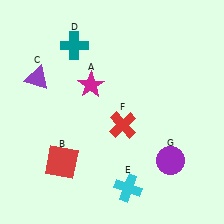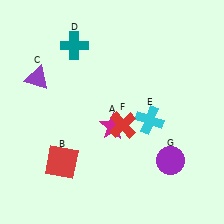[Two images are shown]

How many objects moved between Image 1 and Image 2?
2 objects moved between the two images.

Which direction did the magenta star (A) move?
The magenta star (A) moved down.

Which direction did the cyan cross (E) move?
The cyan cross (E) moved up.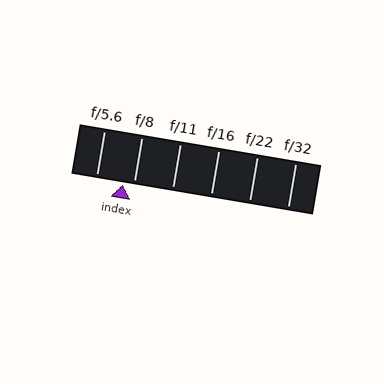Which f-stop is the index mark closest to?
The index mark is closest to f/8.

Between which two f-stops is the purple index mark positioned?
The index mark is between f/5.6 and f/8.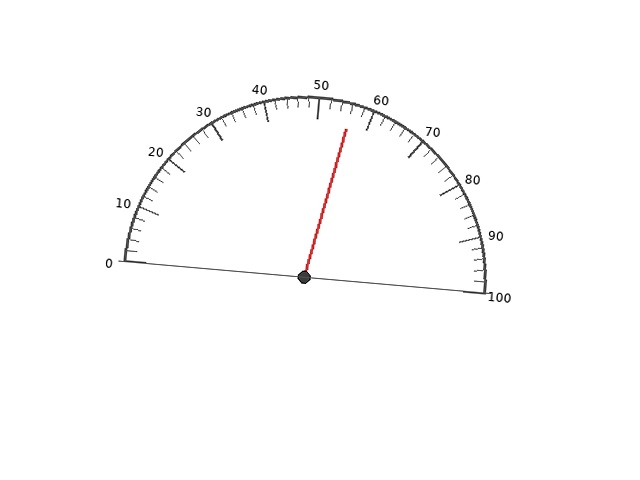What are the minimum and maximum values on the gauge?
The gauge ranges from 0 to 100.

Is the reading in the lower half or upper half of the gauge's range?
The reading is in the upper half of the range (0 to 100).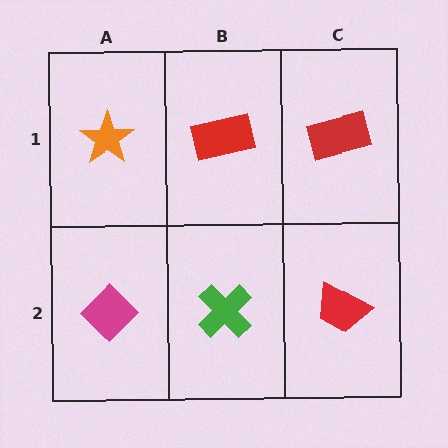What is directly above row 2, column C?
A red rectangle.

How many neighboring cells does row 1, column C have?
2.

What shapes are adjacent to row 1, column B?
A green cross (row 2, column B), an orange star (row 1, column A), a red rectangle (row 1, column C).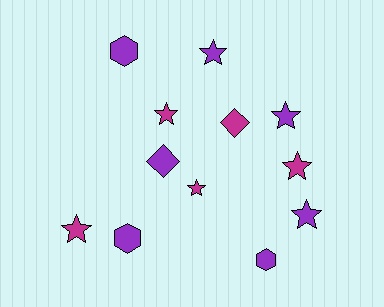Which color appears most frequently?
Purple, with 7 objects.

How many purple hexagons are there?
There are 3 purple hexagons.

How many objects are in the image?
There are 12 objects.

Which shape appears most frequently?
Star, with 7 objects.